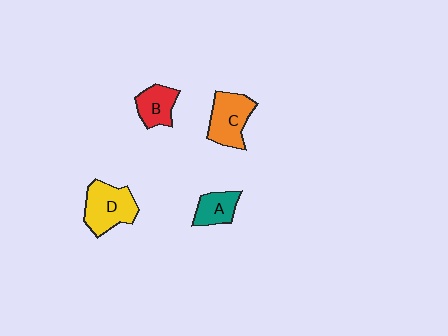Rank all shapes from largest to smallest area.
From largest to smallest: D (yellow), C (orange), B (red), A (teal).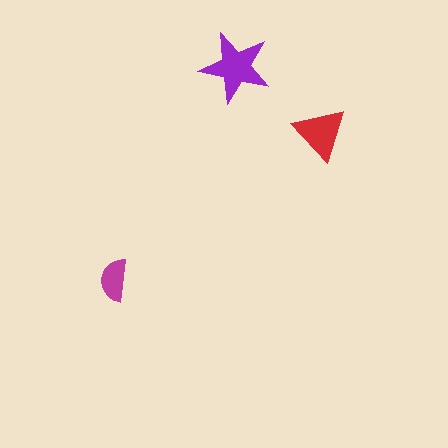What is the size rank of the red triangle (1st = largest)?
2nd.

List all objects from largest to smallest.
The purple star, the red triangle, the magenta semicircle.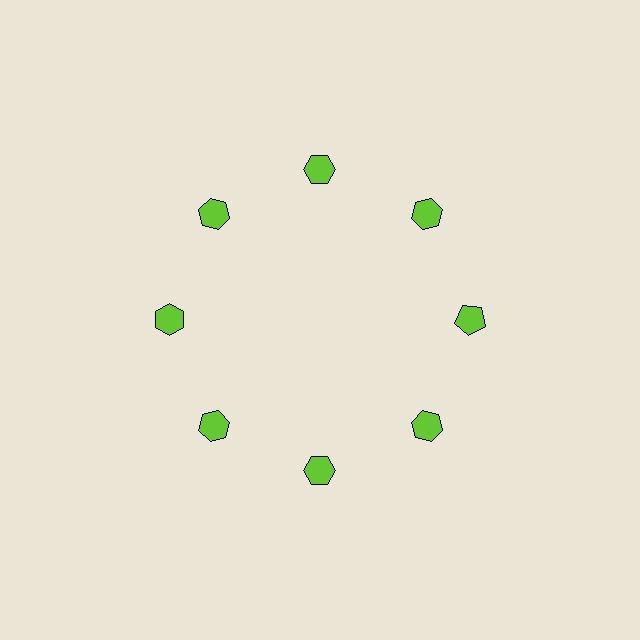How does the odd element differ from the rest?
It has a different shape: pentagon instead of hexagon.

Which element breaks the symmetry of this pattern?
The lime pentagon at roughly the 3 o'clock position breaks the symmetry. All other shapes are lime hexagons.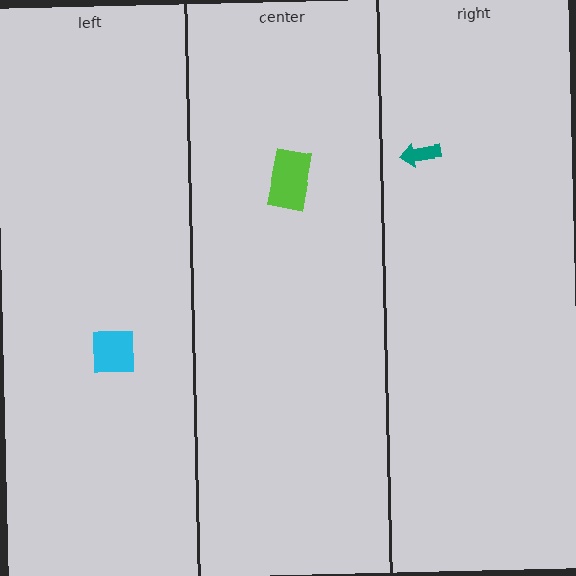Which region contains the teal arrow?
The right region.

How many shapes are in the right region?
1.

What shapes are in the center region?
The lime rectangle.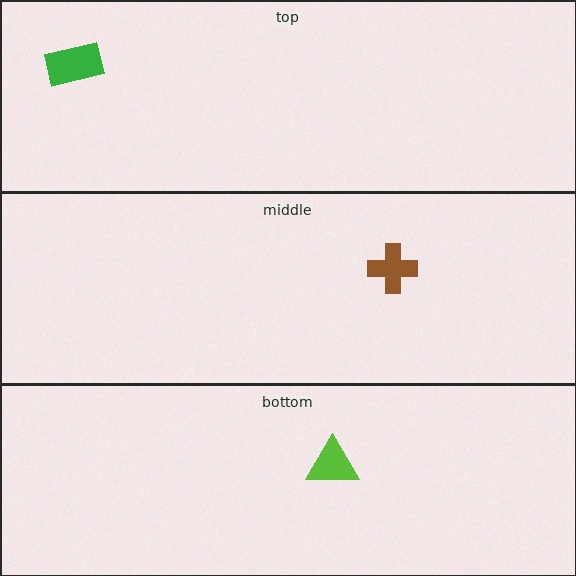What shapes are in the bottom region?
The lime triangle.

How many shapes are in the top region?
1.